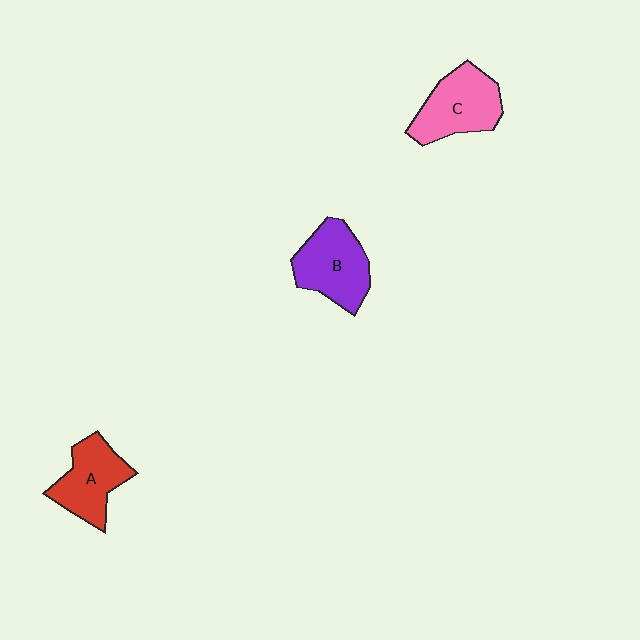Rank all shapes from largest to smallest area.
From largest to smallest: B (purple), C (pink), A (red).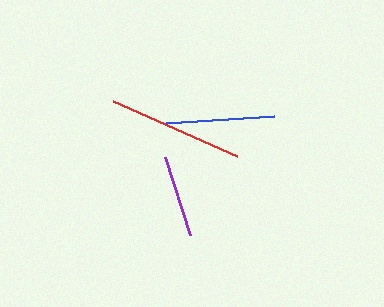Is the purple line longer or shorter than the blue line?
The blue line is longer than the purple line.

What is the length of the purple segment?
The purple segment is approximately 82 pixels long.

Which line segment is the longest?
The red line is the longest at approximately 135 pixels.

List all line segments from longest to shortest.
From longest to shortest: red, blue, purple.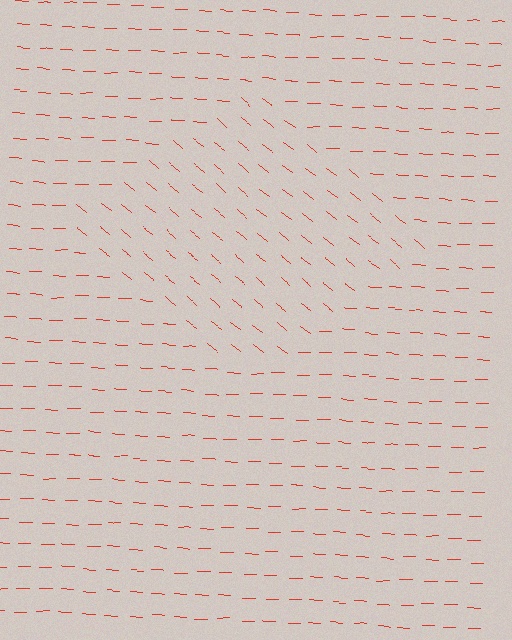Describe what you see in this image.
The image is filled with small red line segments. A diamond region in the image has lines oriented differently from the surrounding lines, creating a visible texture boundary.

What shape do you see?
I see a diamond.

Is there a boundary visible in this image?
Yes, there is a texture boundary formed by a change in line orientation.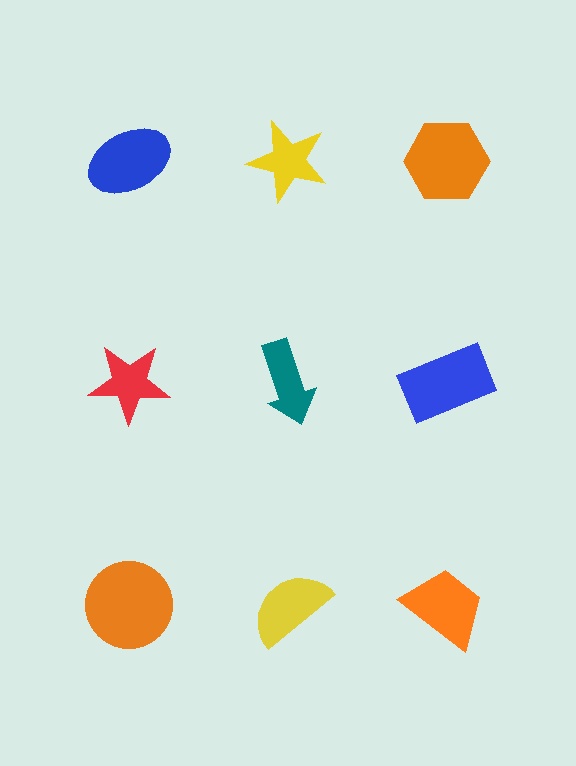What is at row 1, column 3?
An orange hexagon.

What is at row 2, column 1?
A red star.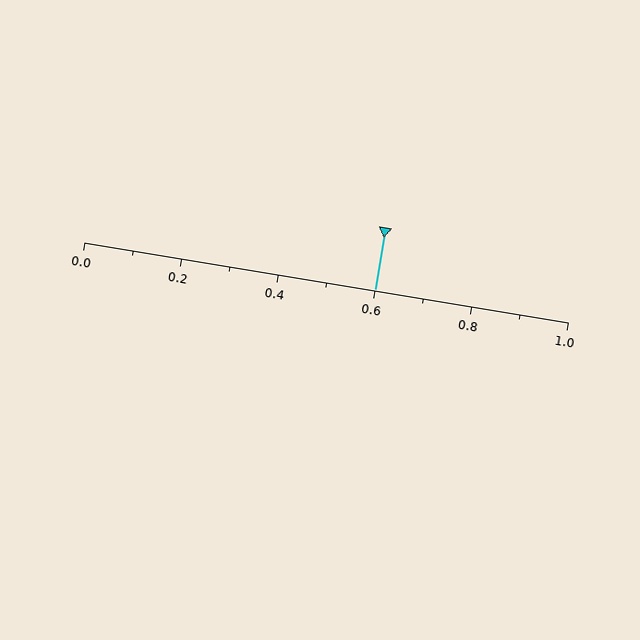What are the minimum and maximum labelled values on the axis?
The axis runs from 0.0 to 1.0.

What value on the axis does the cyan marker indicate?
The marker indicates approximately 0.6.